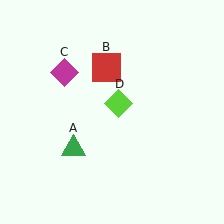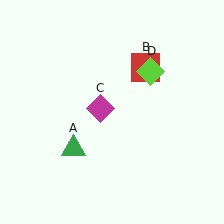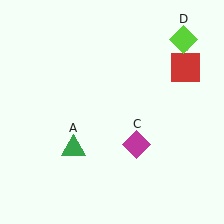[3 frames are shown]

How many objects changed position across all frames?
3 objects changed position: red square (object B), magenta diamond (object C), lime diamond (object D).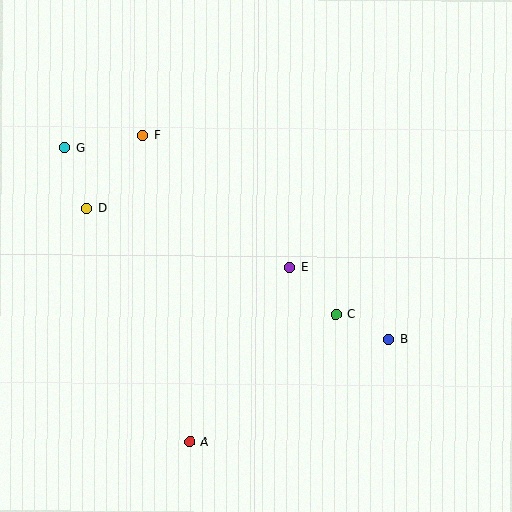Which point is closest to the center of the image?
Point E at (289, 267) is closest to the center.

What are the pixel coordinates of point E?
Point E is at (289, 267).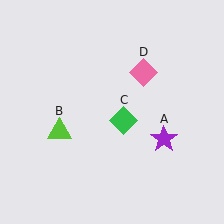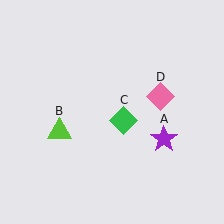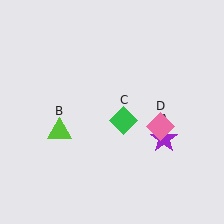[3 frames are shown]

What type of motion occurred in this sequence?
The pink diamond (object D) rotated clockwise around the center of the scene.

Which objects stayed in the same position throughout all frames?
Purple star (object A) and lime triangle (object B) and green diamond (object C) remained stationary.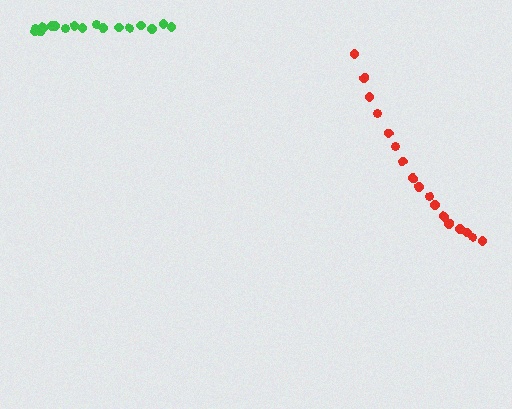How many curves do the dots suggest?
There are 2 distinct paths.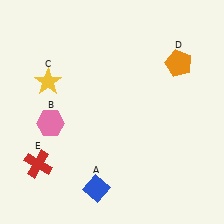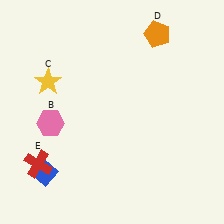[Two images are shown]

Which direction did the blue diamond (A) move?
The blue diamond (A) moved left.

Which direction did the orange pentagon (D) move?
The orange pentagon (D) moved up.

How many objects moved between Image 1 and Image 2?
2 objects moved between the two images.